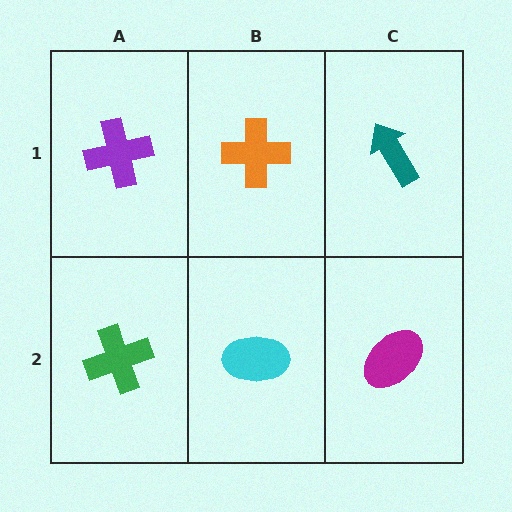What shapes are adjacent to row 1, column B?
A cyan ellipse (row 2, column B), a purple cross (row 1, column A), a teal arrow (row 1, column C).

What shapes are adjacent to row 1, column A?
A green cross (row 2, column A), an orange cross (row 1, column B).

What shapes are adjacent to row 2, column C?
A teal arrow (row 1, column C), a cyan ellipse (row 2, column B).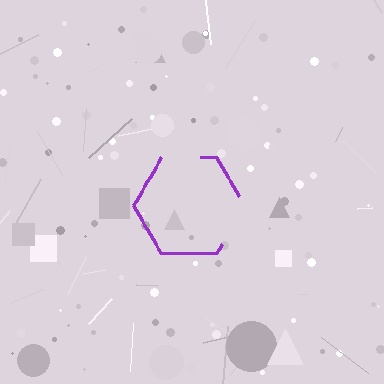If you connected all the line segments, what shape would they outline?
They would outline a hexagon.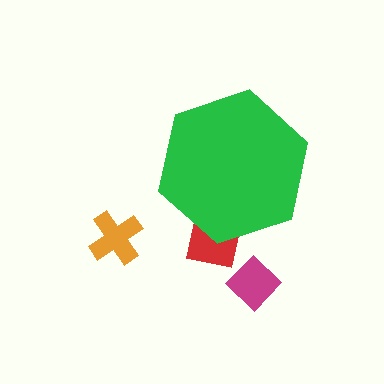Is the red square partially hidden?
Yes, the red square is partially hidden behind the green hexagon.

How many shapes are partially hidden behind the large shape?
1 shape is partially hidden.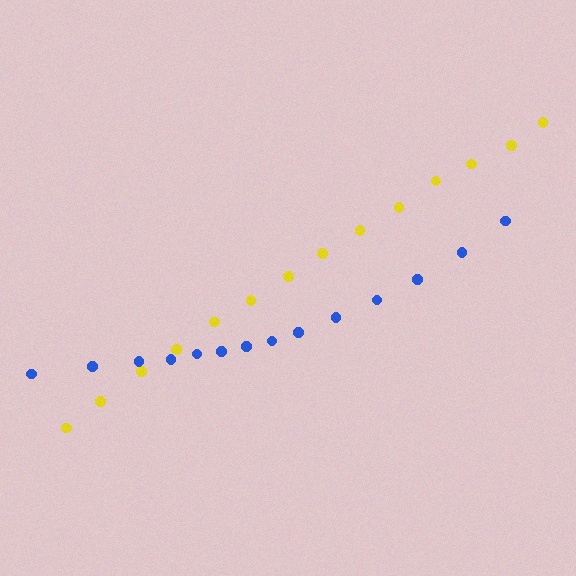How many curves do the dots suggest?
There are 2 distinct paths.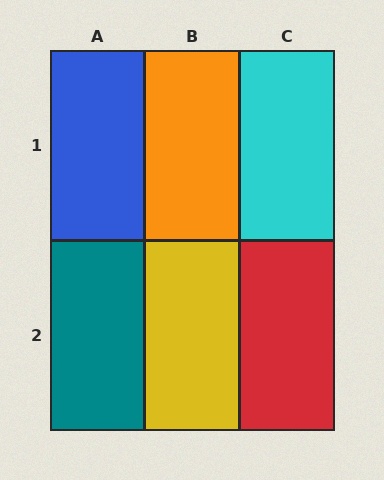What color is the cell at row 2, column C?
Red.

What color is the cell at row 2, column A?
Teal.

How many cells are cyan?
1 cell is cyan.